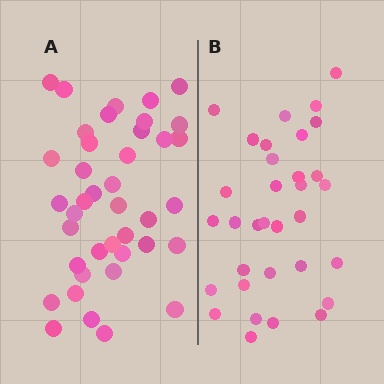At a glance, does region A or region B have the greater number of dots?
Region A (the left region) has more dots.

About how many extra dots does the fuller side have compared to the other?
Region A has roughly 8 or so more dots than region B.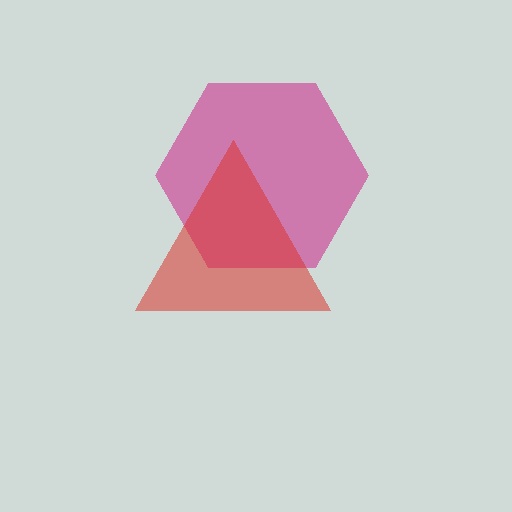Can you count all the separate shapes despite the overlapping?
Yes, there are 2 separate shapes.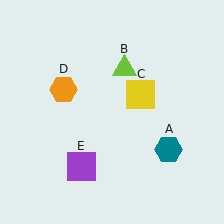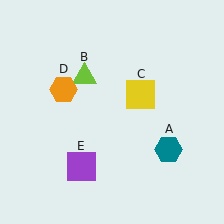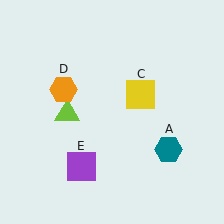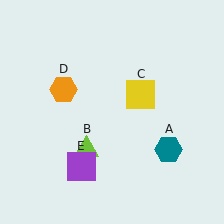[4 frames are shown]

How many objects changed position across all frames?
1 object changed position: lime triangle (object B).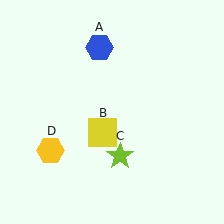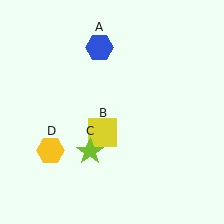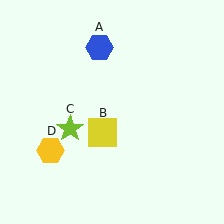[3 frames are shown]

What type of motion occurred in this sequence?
The lime star (object C) rotated clockwise around the center of the scene.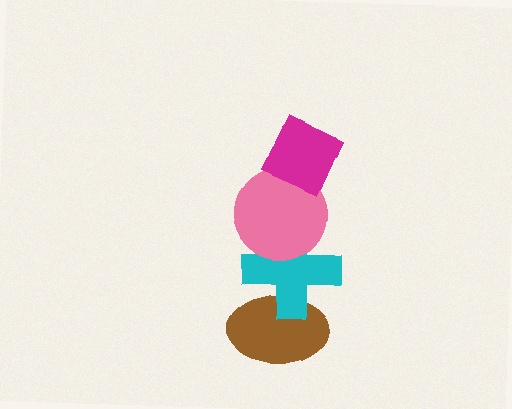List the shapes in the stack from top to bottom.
From top to bottom: the magenta diamond, the pink circle, the cyan cross, the brown ellipse.